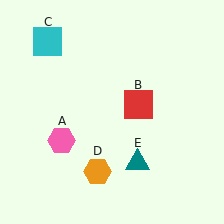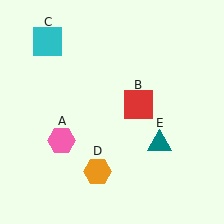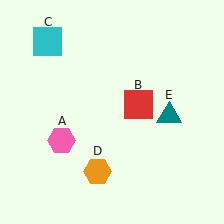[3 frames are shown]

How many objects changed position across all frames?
1 object changed position: teal triangle (object E).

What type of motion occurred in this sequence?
The teal triangle (object E) rotated counterclockwise around the center of the scene.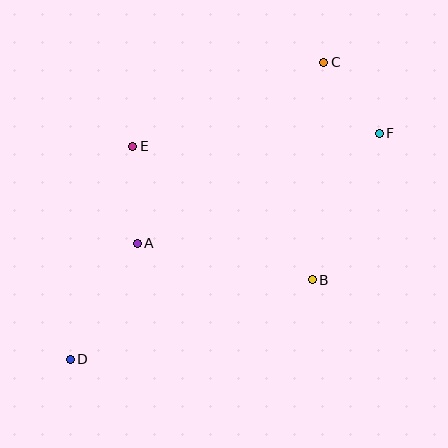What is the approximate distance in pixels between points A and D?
The distance between A and D is approximately 134 pixels.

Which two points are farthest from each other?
Points C and D are farthest from each other.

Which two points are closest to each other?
Points C and F are closest to each other.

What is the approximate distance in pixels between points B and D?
The distance between B and D is approximately 254 pixels.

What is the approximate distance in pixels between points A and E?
The distance between A and E is approximately 97 pixels.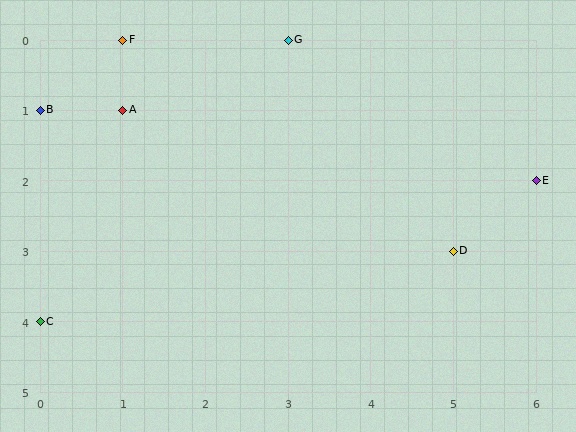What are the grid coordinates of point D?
Point D is at grid coordinates (5, 3).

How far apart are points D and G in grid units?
Points D and G are 2 columns and 3 rows apart (about 3.6 grid units diagonally).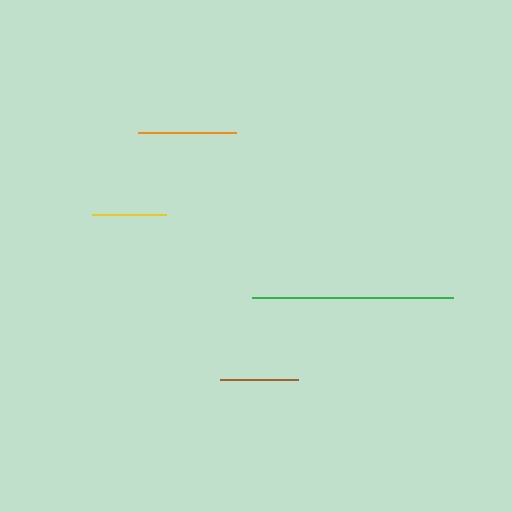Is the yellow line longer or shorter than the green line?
The green line is longer than the yellow line.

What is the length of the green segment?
The green segment is approximately 201 pixels long.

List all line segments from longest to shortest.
From longest to shortest: green, orange, brown, yellow.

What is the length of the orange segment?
The orange segment is approximately 98 pixels long.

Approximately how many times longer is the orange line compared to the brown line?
The orange line is approximately 1.3 times the length of the brown line.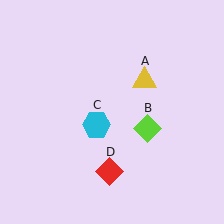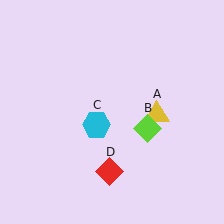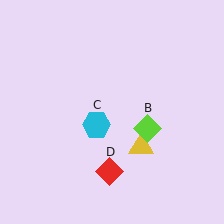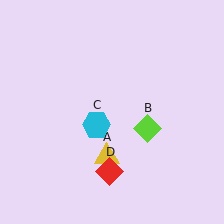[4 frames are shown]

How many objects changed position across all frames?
1 object changed position: yellow triangle (object A).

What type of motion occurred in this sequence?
The yellow triangle (object A) rotated clockwise around the center of the scene.